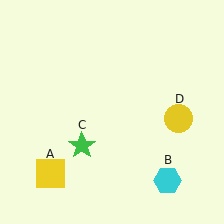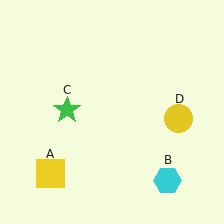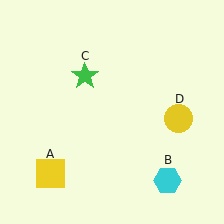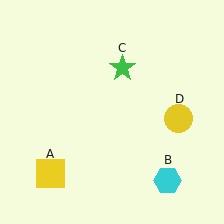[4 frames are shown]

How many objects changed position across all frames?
1 object changed position: green star (object C).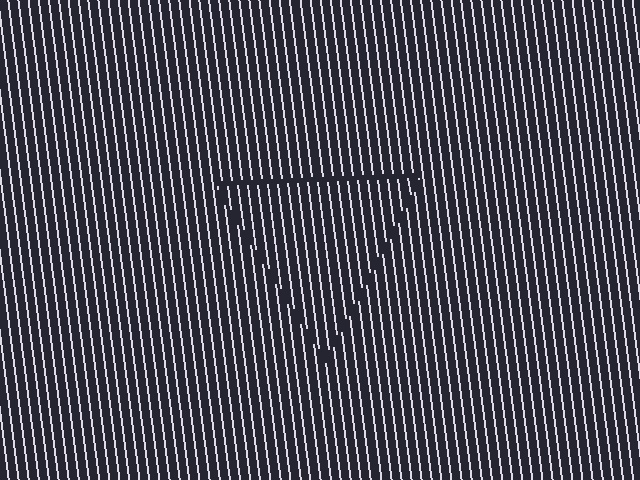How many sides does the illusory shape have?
3 sides — the line-ends trace a triangle.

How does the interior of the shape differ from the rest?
The interior of the shape contains the same grating, shifted by half a period — the contour is defined by the phase discontinuity where line-ends from the inner and outer gratings abut.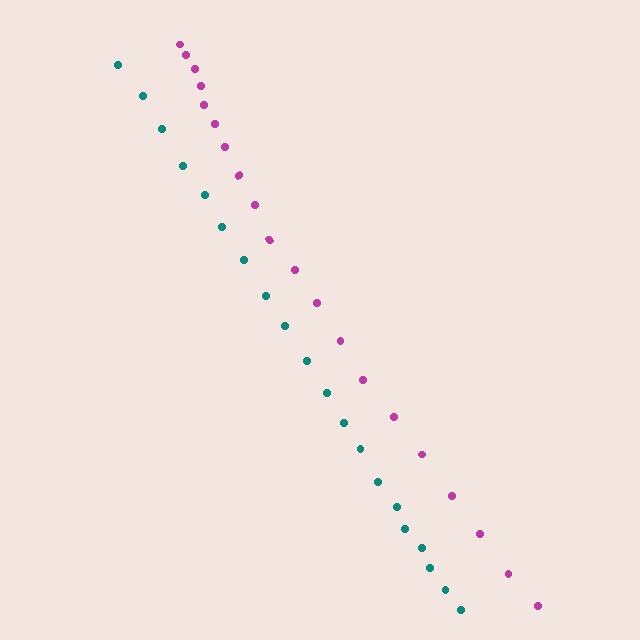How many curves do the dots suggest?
There are 2 distinct paths.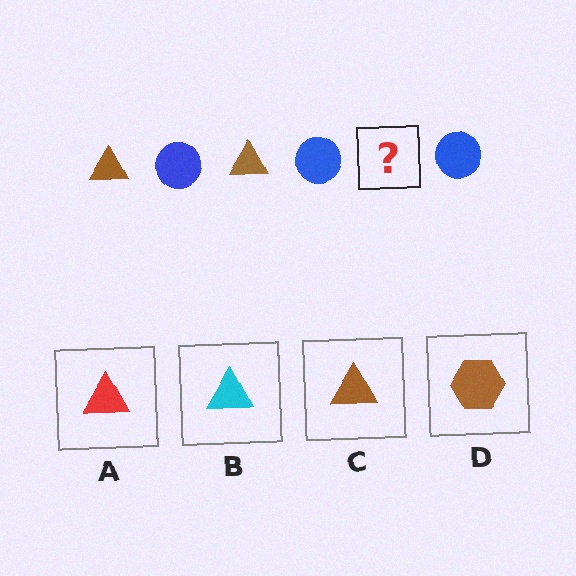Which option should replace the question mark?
Option C.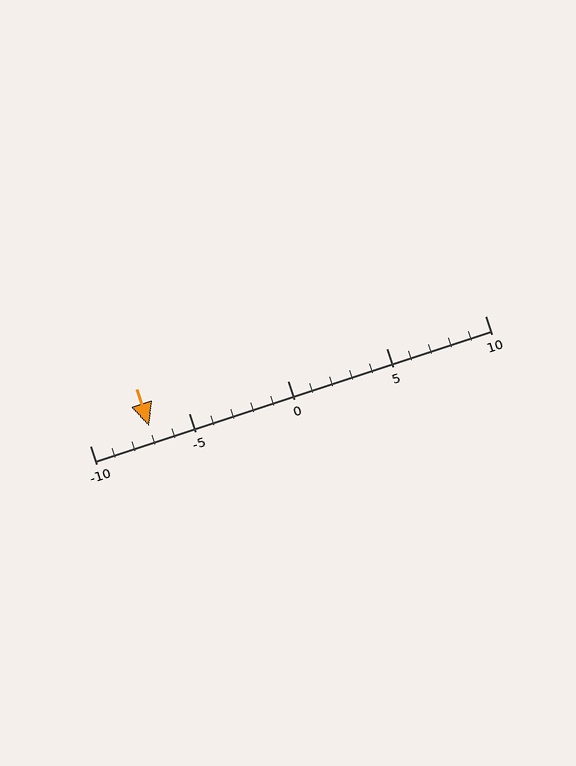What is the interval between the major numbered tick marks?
The major tick marks are spaced 5 units apart.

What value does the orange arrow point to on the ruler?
The orange arrow points to approximately -7.